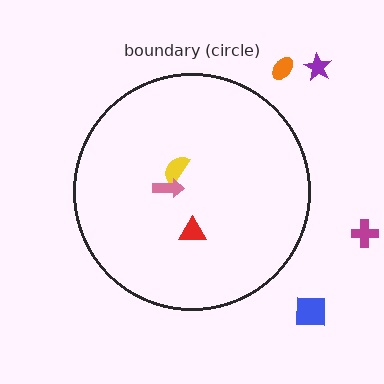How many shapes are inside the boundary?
3 inside, 4 outside.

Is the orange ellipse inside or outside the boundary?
Outside.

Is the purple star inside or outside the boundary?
Outside.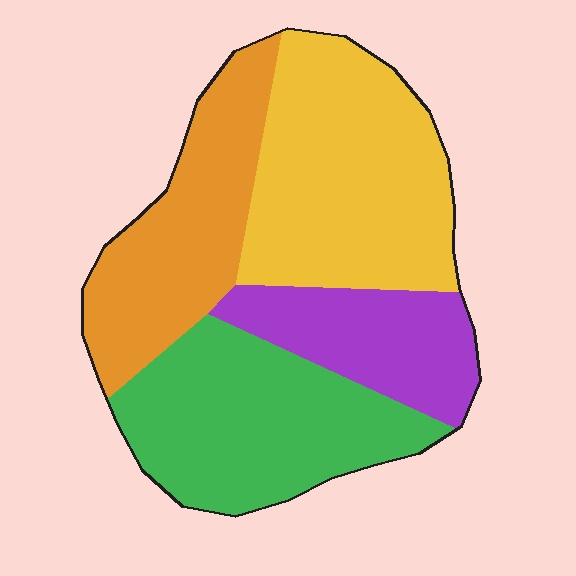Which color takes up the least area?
Purple, at roughly 15%.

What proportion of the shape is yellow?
Yellow takes up between a quarter and a half of the shape.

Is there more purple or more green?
Green.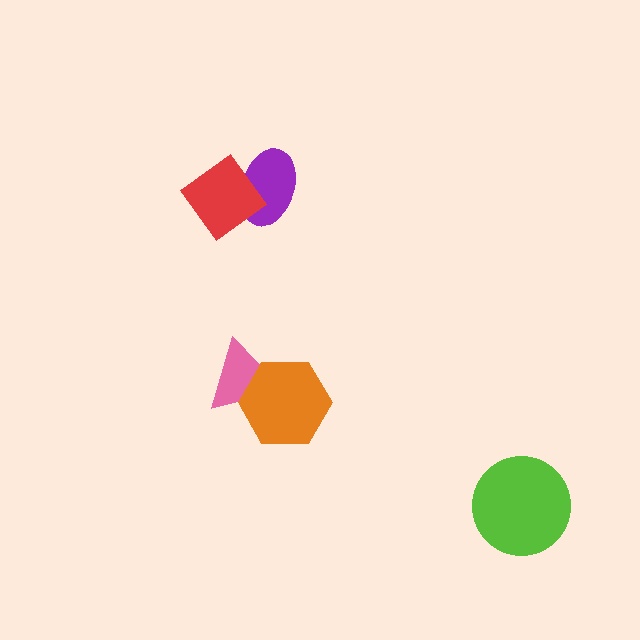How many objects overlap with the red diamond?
1 object overlaps with the red diamond.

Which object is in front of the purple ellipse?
The red diamond is in front of the purple ellipse.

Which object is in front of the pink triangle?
The orange hexagon is in front of the pink triangle.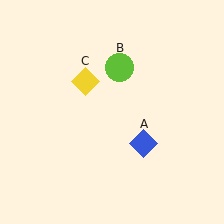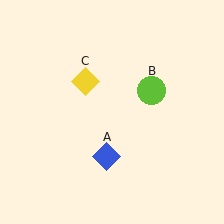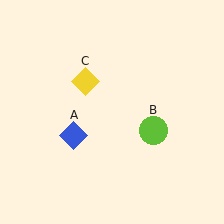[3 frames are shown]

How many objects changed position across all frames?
2 objects changed position: blue diamond (object A), lime circle (object B).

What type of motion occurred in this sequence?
The blue diamond (object A), lime circle (object B) rotated clockwise around the center of the scene.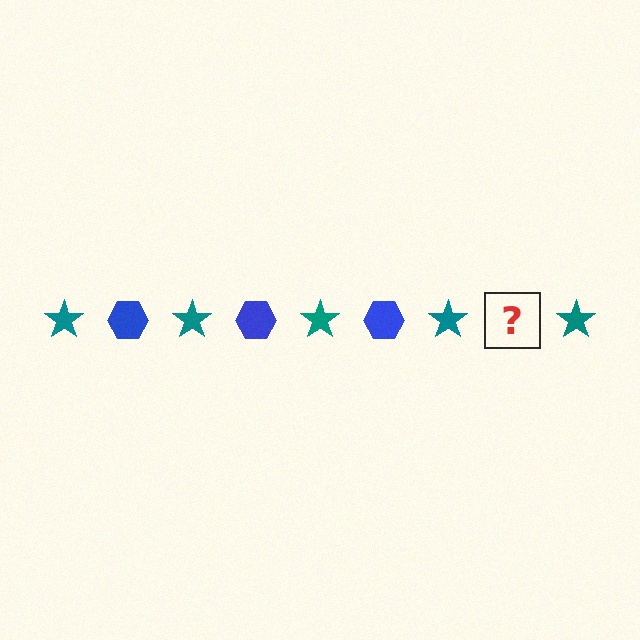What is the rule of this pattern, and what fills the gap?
The rule is that the pattern alternates between teal star and blue hexagon. The gap should be filled with a blue hexagon.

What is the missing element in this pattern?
The missing element is a blue hexagon.